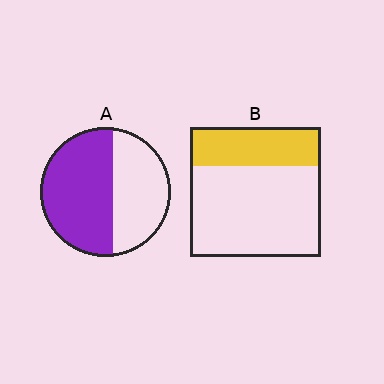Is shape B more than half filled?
No.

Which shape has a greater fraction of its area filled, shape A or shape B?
Shape A.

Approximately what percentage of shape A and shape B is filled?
A is approximately 55% and B is approximately 30%.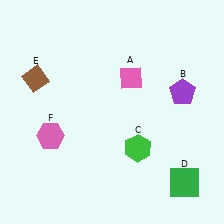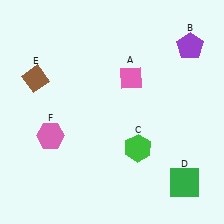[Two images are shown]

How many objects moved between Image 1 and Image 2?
1 object moved between the two images.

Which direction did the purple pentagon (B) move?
The purple pentagon (B) moved up.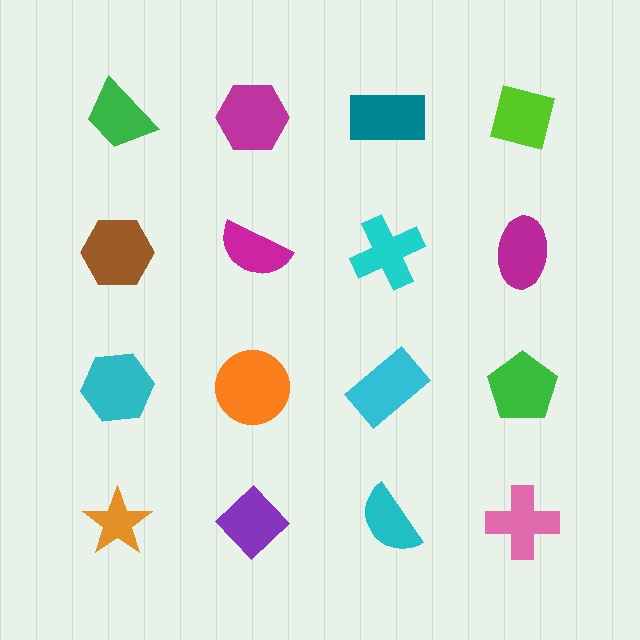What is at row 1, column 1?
A green trapezoid.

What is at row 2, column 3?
A cyan cross.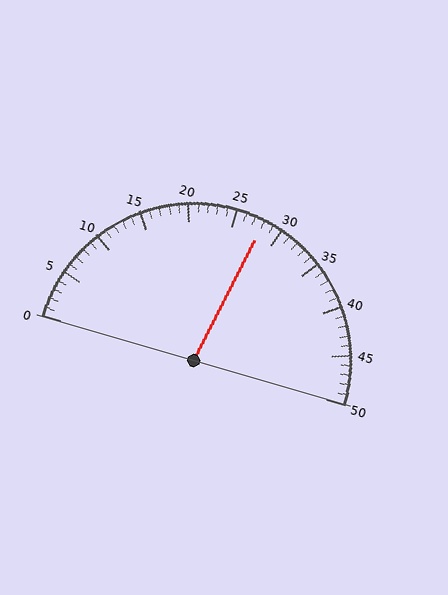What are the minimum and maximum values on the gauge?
The gauge ranges from 0 to 50.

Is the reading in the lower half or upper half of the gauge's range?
The reading is in the upper half of the range (0 to 50).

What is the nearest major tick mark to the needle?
The nearest major tick mark is 30.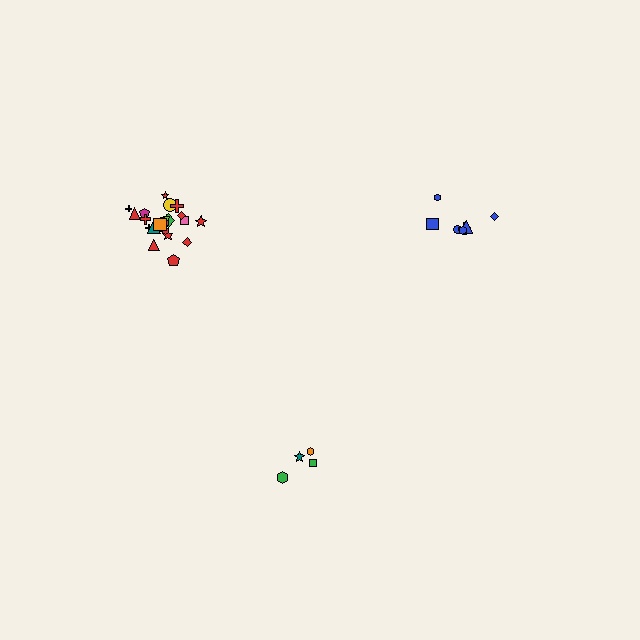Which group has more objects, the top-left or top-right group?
The top-left group.